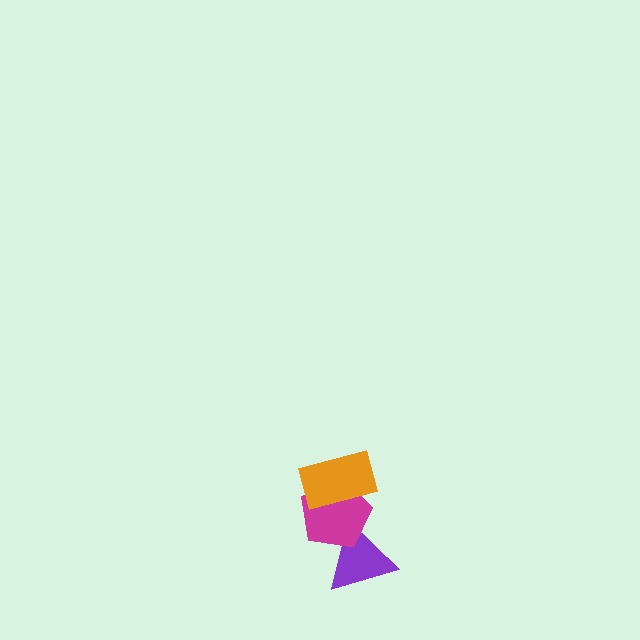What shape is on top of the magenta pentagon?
The orange rectangle is on top of the magenta pentagon.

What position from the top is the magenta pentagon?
The magenta pentagon is 2nd from the top.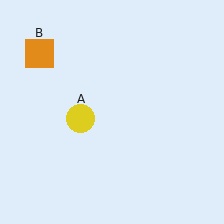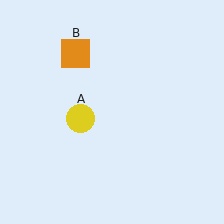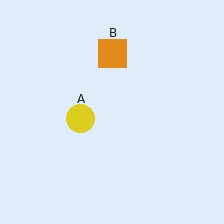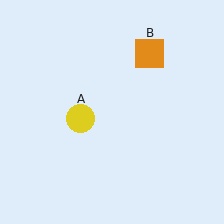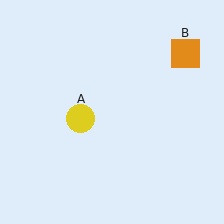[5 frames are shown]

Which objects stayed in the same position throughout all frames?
Yellow circle (object A) remained stationary.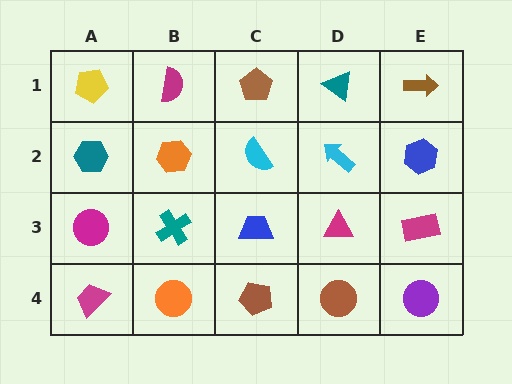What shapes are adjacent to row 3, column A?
A teal hexagon (row 2, column A), a magenta trapezoid (row 4, column A), a teal cross (row 3, column B).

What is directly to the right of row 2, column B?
A cyan semicircle.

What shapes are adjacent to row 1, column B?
An orange hexagon (row 2, column B), a yellow pentagon (row 1, column A), a brown pentagon (row 1, column C).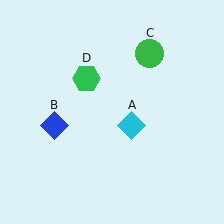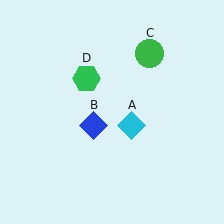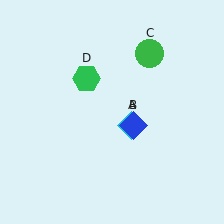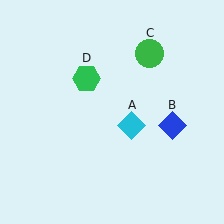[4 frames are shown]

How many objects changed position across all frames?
1 object changed position: blue diamond (object B).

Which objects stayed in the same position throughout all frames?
Cyan diamond (object A) and green circle (object C) and green hexagon (object D) remained stationary.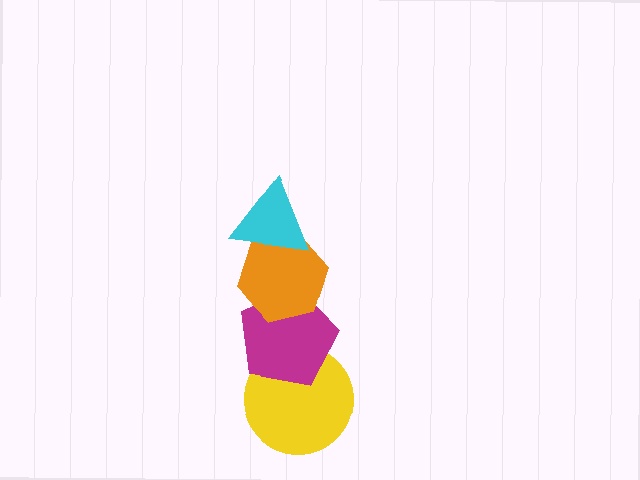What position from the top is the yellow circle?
The yellow circle is 4th from the top.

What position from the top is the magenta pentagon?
The magenta pentagon is 3rd from the top.